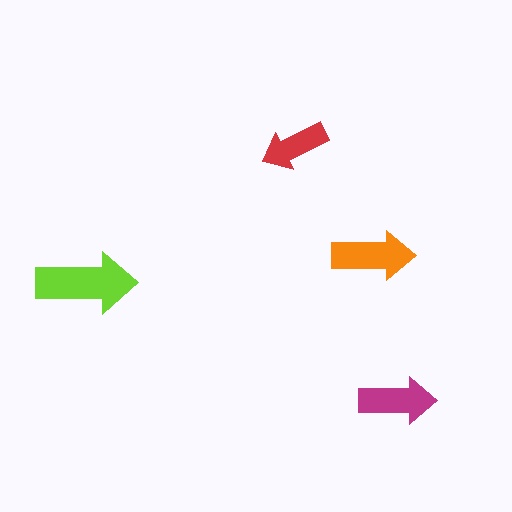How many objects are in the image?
There are 4 objects in the image.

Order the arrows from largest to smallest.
the lime one, the orange one, the magenta one, the red one.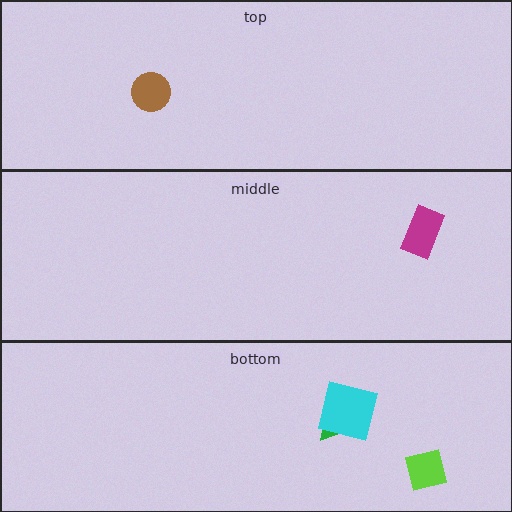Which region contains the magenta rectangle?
The middle region.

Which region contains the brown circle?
The top region.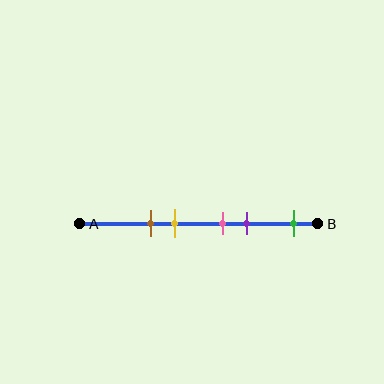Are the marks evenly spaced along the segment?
No, the marks are not evenly spaced.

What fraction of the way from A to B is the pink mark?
The pink mark is approximately 60% (0.6) of the way from A to B.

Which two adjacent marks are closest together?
The pink and purple marks are the closest adjacent pair.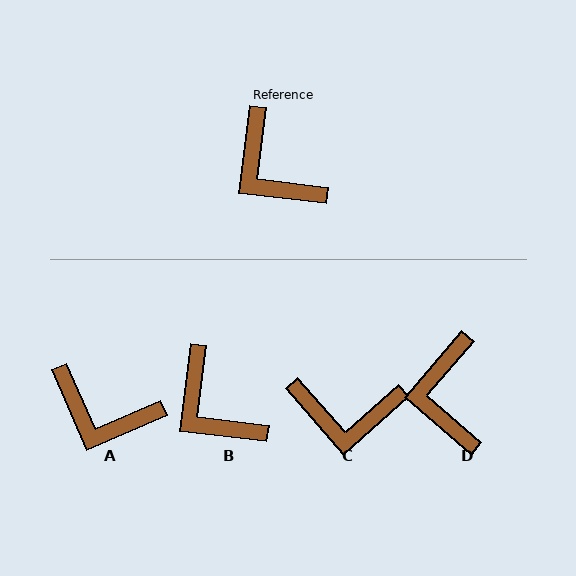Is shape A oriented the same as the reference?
No, it is off by about 31 degrees.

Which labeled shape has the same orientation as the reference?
B.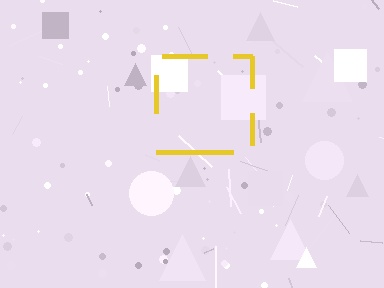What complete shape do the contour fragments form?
The contour fragments form a square.